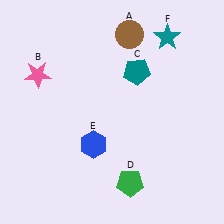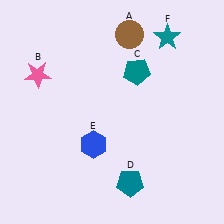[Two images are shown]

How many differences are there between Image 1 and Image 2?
There is 1 difference between the two images.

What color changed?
The pentagon (D) changed from green in Image 1 to teal in Image 2.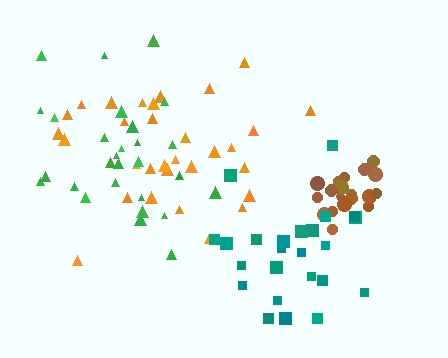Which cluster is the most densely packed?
Brown.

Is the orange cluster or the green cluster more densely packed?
Green.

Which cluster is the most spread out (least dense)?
Orange.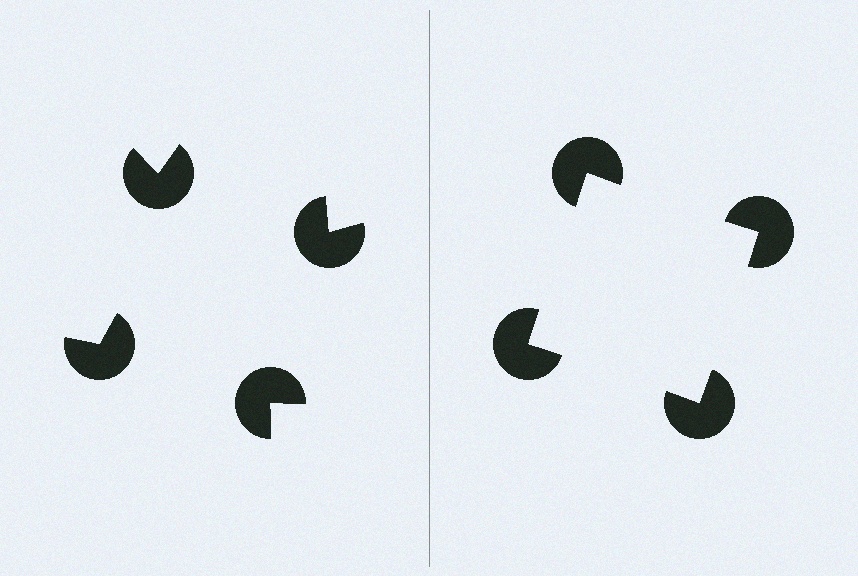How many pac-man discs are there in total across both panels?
8 — 4 on each side.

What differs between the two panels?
The pac-man discs are positioned identically on both sides; only the wedge orientations differ. On the right they align to a square; on the left they are misaligned.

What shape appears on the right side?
An illusory square.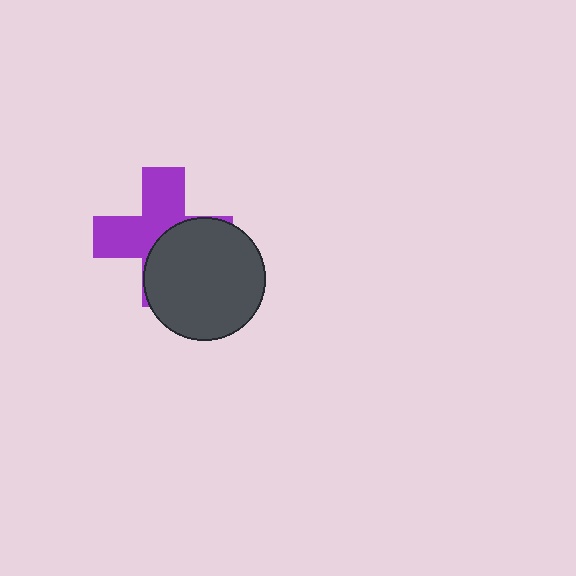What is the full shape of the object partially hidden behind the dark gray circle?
The partially hidden object is a purple cross.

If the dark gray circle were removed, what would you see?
You would see the complete purple cross.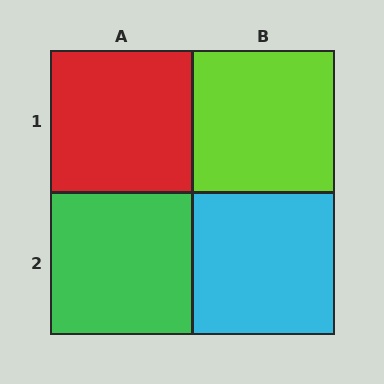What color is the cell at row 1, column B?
Lime.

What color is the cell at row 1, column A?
Red.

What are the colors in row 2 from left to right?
Green, cyan.